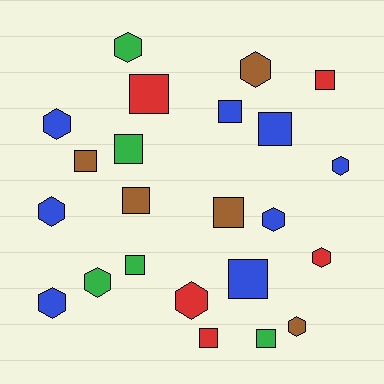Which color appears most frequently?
Blue, with 8 objects.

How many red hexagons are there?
There are 2 red hexagons.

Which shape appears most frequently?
Square, with 12 objects.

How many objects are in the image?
There are 23 objects.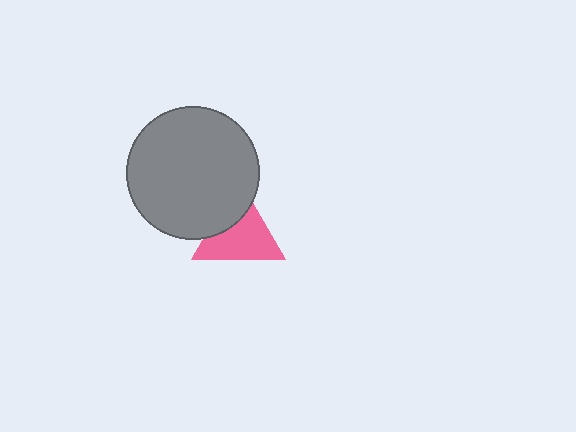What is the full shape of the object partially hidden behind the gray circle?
The partially hidden object is a pink triangle.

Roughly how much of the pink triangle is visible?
Most of it is visible (roughly 69%).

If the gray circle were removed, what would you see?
You would see the complete pink triangle.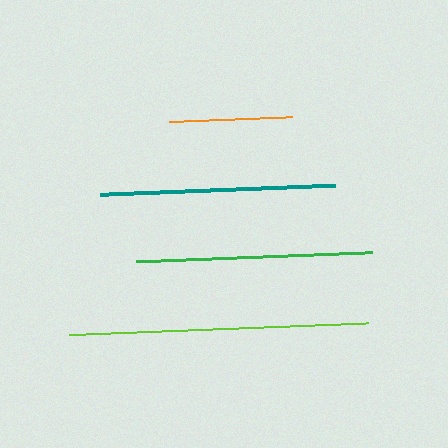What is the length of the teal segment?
The teal segment is approximately 235 pixels long.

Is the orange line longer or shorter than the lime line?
The lime line is longer than the orange line.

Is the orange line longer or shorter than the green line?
The green line is longer than the orange line.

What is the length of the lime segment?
The lime segment is approximately 299 pixels long.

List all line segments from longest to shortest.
From longest to shortest: lime, green, teal, orange.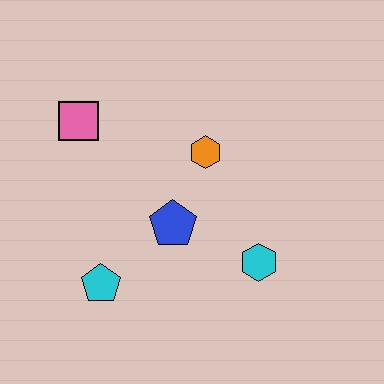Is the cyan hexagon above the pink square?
No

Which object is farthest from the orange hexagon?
The cyan pentagon is farthest from the orange hexagon.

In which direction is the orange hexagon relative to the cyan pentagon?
The orange hexagon is above the cyan pentagon.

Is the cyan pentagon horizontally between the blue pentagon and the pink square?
Yes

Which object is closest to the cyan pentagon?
The blue pentagon is closest to the cyan pentagon.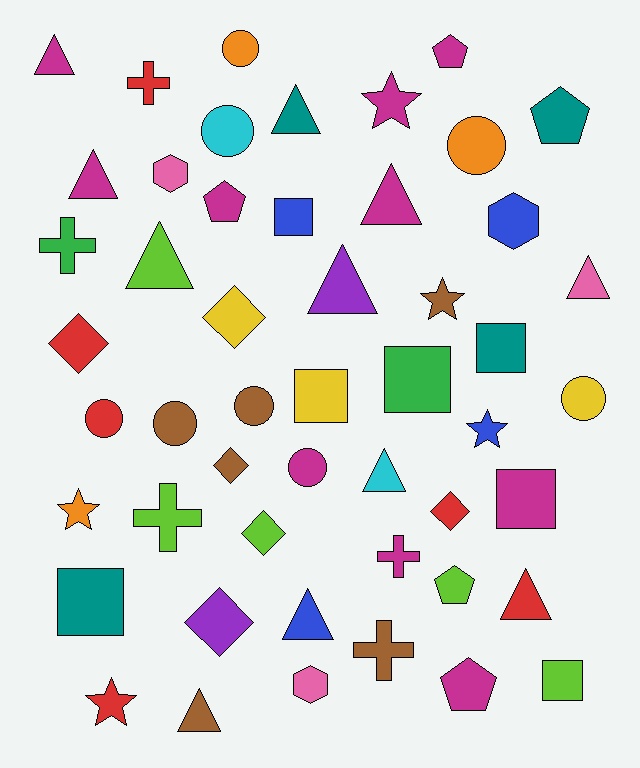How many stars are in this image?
There are 5 stars.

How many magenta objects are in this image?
There are 10 magenta objects.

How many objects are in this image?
There are 50 objects.